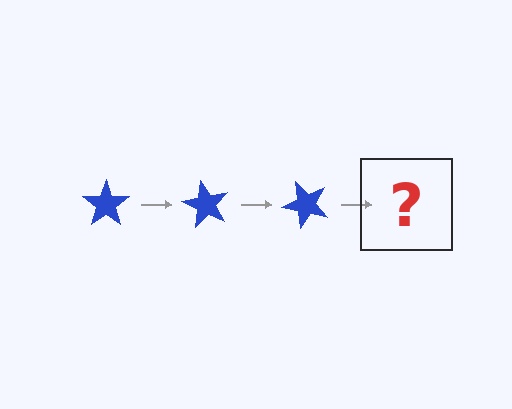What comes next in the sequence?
The next element should be a blue star rotated 180 degrees.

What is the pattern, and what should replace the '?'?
The pattern is that the star rotates 60 degrees each step. The '?' should be a blue star rotated 180 degrees.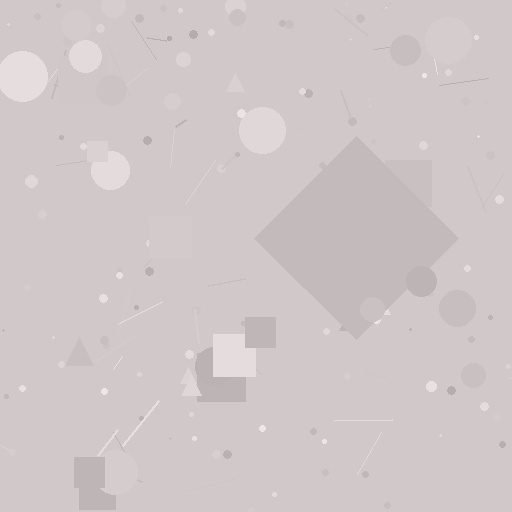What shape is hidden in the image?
A diamond is hidden in the image.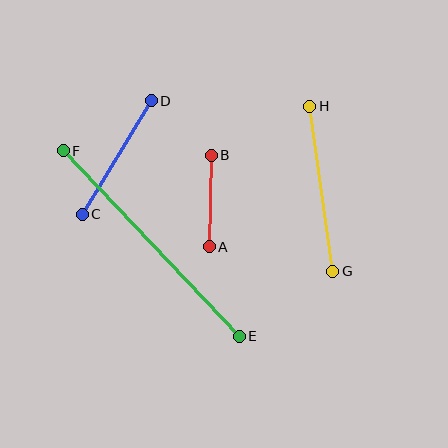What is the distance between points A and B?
The distance is approximately 92 pixels.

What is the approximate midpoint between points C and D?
The midpoint is at approximately (117, 157) pixels.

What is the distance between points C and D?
The distance is approximately 133 pixels.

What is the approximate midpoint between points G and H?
The midpoint is at approximately (321, 189) pixels.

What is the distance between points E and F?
The distance is approximately 256 pixels.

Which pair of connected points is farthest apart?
Points E and F are farthest apart.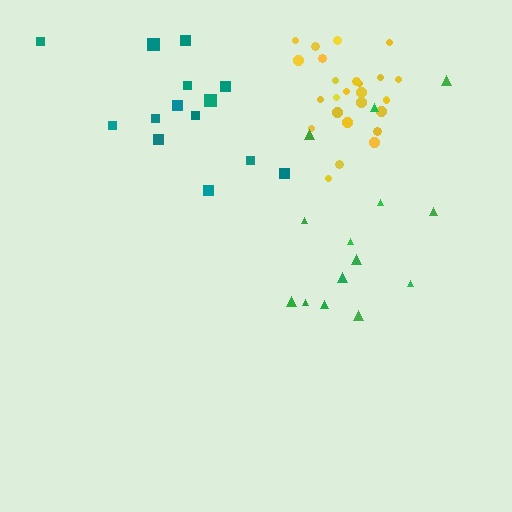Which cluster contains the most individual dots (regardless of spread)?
Yellow (26).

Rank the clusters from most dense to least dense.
yellow, green, teal.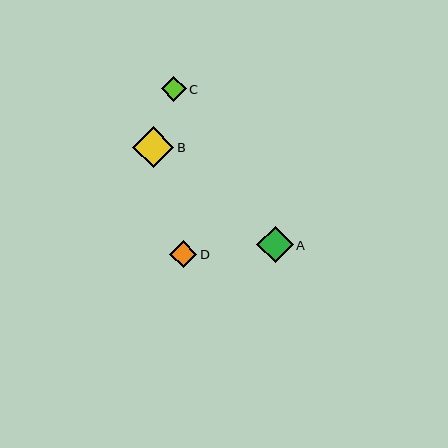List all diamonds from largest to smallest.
From largest to smallest: B, A, D, C.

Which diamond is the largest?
Diamond B is the largest with a size of approximately 41 pixels.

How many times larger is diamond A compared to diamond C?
Diamond A is approximately 1.5 times the size of diamond C.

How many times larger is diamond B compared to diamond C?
Diamond B is approximately 1.7 times the size of diamond C.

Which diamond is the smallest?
Diamond C is the smallest with a size of approximately 25 pixels.